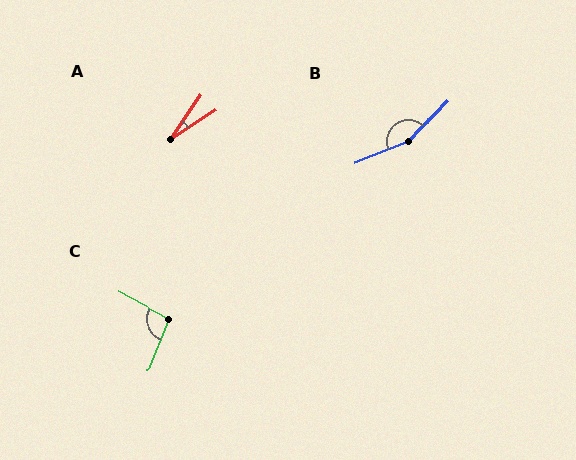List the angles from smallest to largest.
A (22°), C (96°), B (156°).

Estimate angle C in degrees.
Approximately 96 degrees.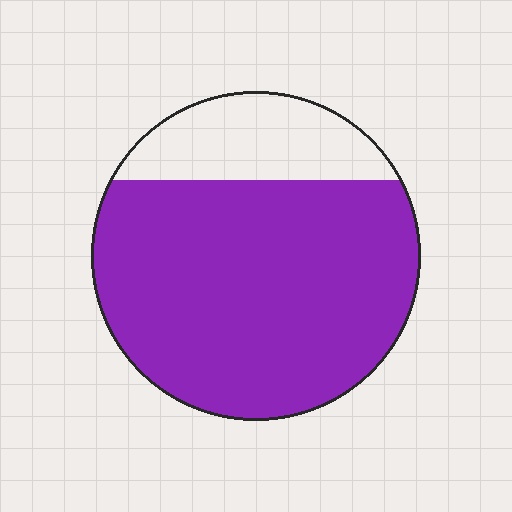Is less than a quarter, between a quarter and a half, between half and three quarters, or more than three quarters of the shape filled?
More than three quarters.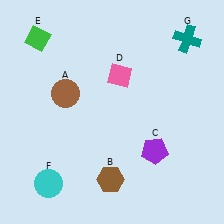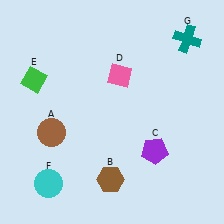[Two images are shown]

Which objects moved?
The objects that moved are: the brown circle (A), the green diamond (E).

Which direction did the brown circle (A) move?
The brown circle (A) moved down.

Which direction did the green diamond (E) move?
The green diamond (E) moved down.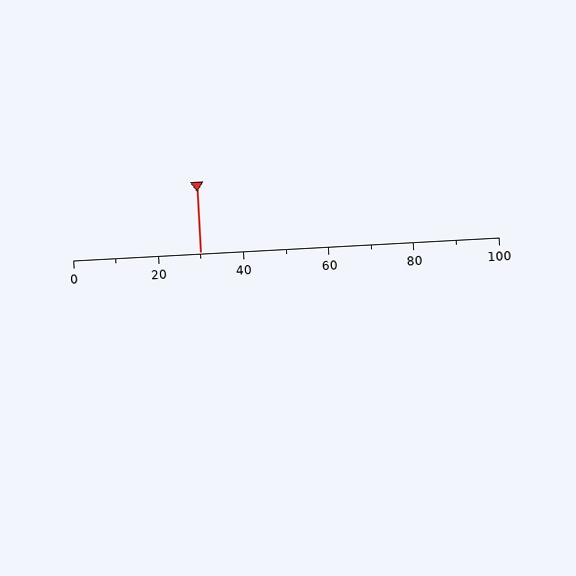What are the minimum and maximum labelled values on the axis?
The axis runs from 0 to 100.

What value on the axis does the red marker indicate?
The marker indicates approximately 30.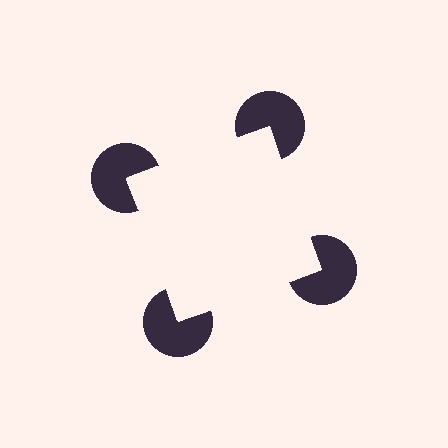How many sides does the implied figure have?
4 sides.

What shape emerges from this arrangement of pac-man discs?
An illusory square — its edges are inferred from the aligned wedge cuts in the pac-man discs, not physically drawn.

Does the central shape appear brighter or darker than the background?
It typically appears slightly brighter than the background, even though no actual brightness change is drawn.